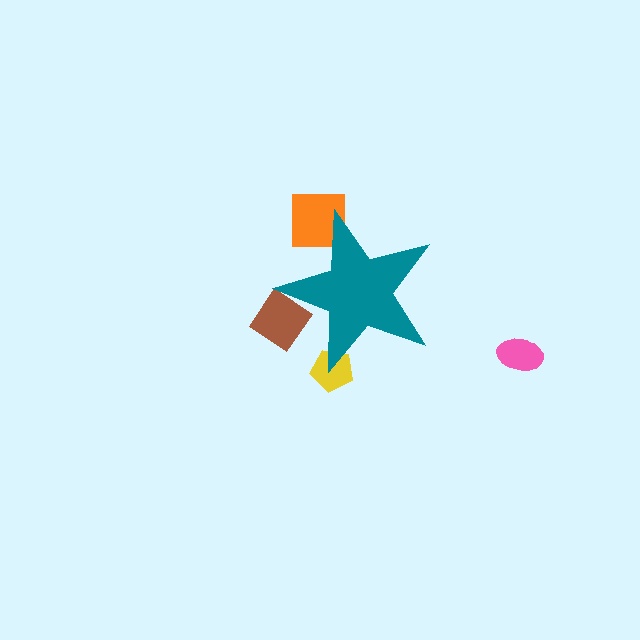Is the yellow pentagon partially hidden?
Yes, the yellow pentagon is partially hidden behind the teal star.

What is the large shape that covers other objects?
A teal star.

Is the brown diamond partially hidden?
Yes, the brown diamond is partially hidden behind the teal star.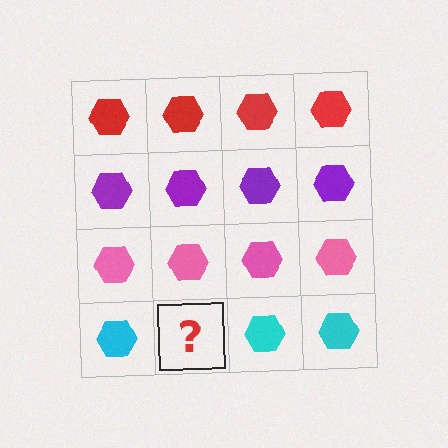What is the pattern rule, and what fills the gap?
The rule is that each row has a consistent color. The gap should be filled with a cyan hexagon.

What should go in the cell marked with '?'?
The missing cell should contain a cyan hexagon.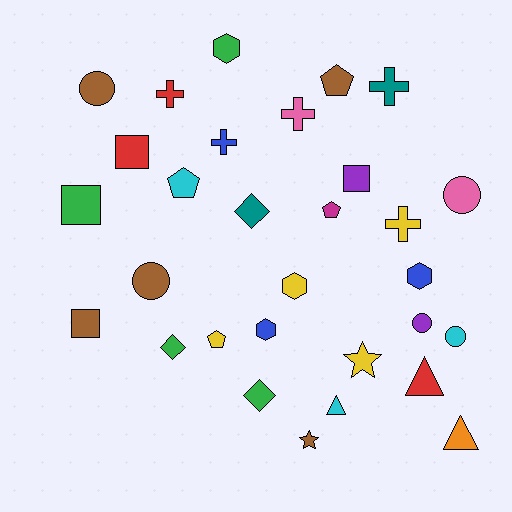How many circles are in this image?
There are 5 circles.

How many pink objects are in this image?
There are 2 pink objects.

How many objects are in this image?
There are 30 objects.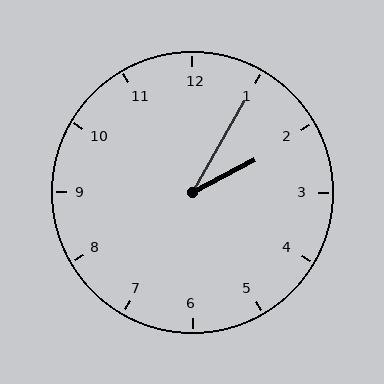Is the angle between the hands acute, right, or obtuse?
It is acute.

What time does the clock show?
2:05.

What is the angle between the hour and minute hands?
Approximately 32 degrees.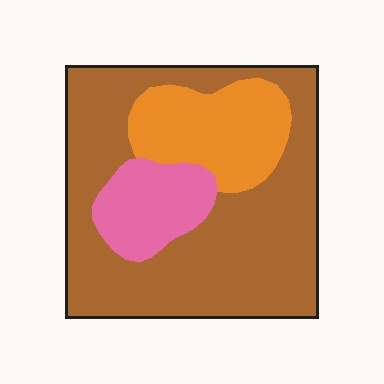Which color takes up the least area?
Pink, at roughly 15%.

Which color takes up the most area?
Brown, at roughly 65%.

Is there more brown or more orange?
Brown.